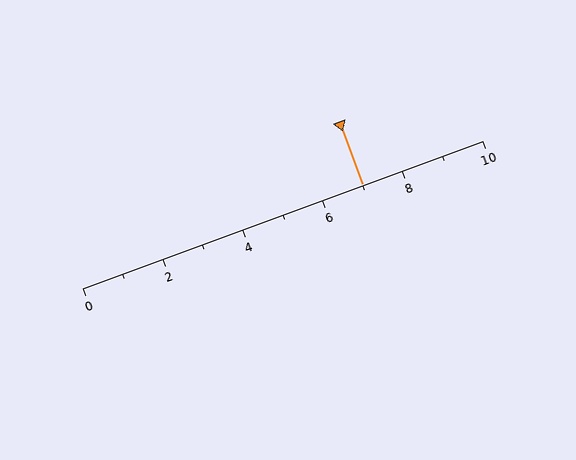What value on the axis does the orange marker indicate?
The marker indicates approximately 7.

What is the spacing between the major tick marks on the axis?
The major ticks are spaced 2 apart.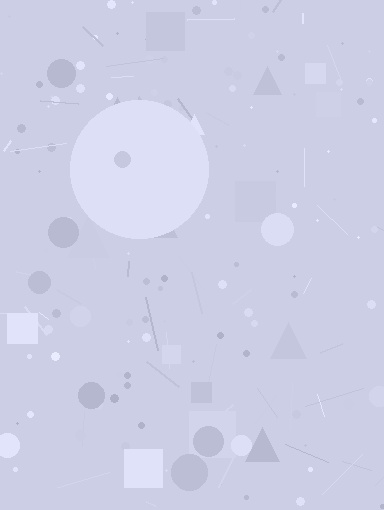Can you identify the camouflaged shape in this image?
The camouflaged shape is a circle.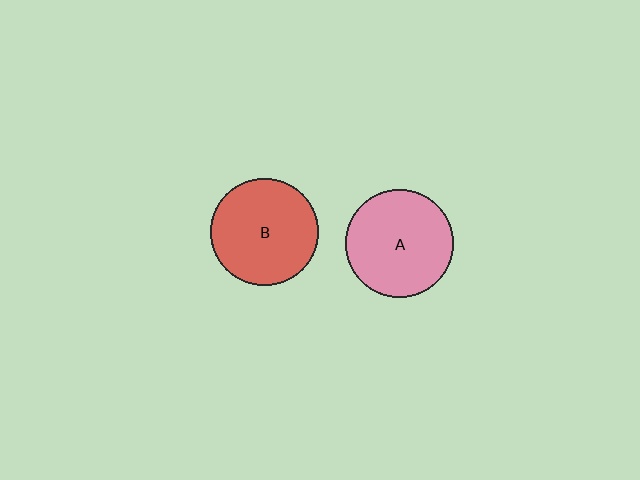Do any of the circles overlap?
No, none of the circles overlap.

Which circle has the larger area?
Circle A (pink).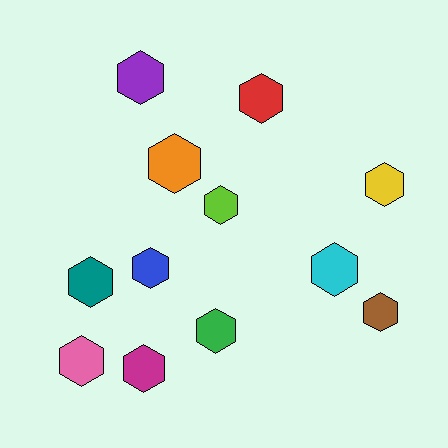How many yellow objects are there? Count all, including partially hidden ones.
There is 1 yellow object.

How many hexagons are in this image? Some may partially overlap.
There are 12 hexagons.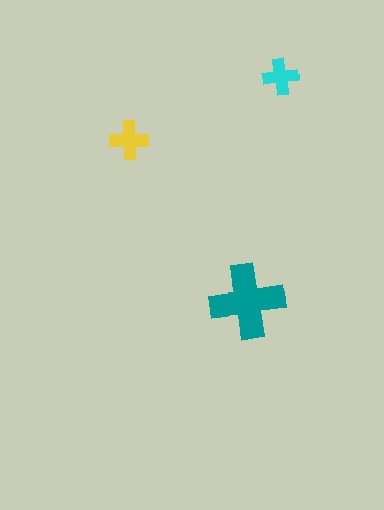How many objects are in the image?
There are 3 objects in the image.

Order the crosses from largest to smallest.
the teal one, the yellow one, the cyan one.